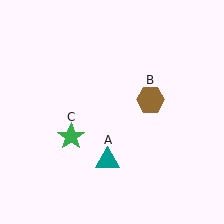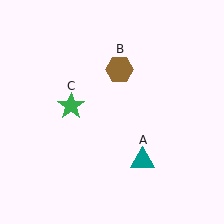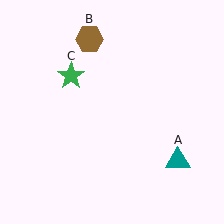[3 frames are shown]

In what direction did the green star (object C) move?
The green star (object C) moved up.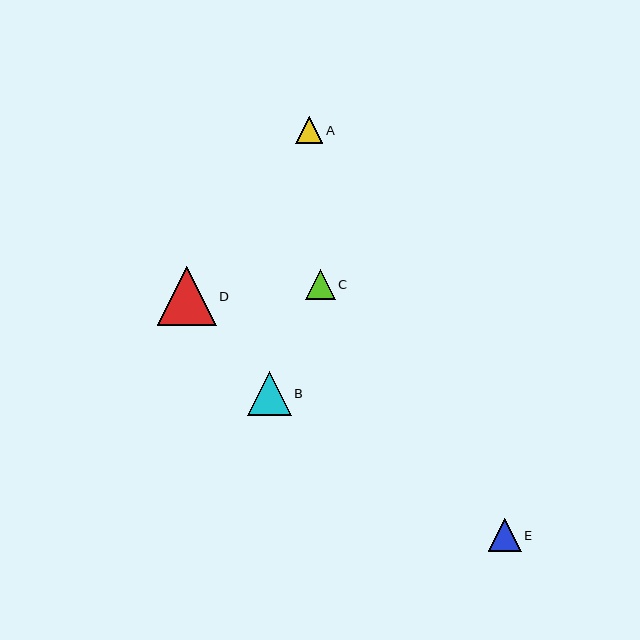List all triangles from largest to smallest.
From largest to smallest: D, B, E, C, A.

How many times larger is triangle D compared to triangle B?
Triangle D is approximately 1.4 times the size of triangle B.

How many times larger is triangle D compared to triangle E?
Triangle D is approximately 1.8 times the size of triangle E.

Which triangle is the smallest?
Triangle A is the smallest with a size of approximately 27 pixels.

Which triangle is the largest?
Triangle D is the largest with a size of approximately 59 pixels.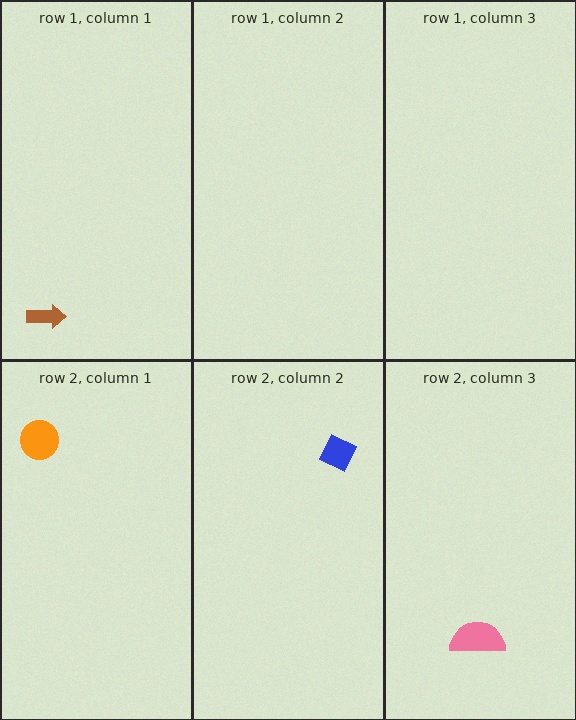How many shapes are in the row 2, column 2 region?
1.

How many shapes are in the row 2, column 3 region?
1.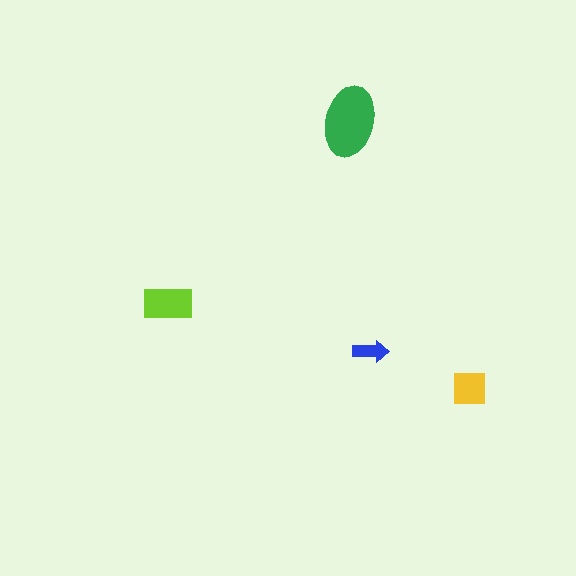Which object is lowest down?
The yellow square is bottommost.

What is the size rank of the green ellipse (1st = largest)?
1st.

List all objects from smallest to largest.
The blue arrow, the yellow square, the lime rectangle, the green ellipse.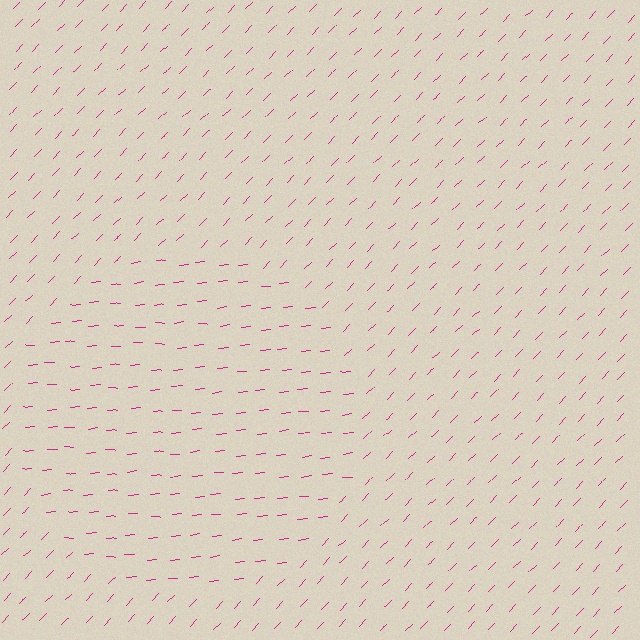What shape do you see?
I see a circle.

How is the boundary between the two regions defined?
The boundary is defined purely by a change in line orientation (approximately 40 degrees difference). All lines are the same color and thickness.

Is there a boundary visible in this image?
Yes, there is a texture boundary formed by a change in line orientation.